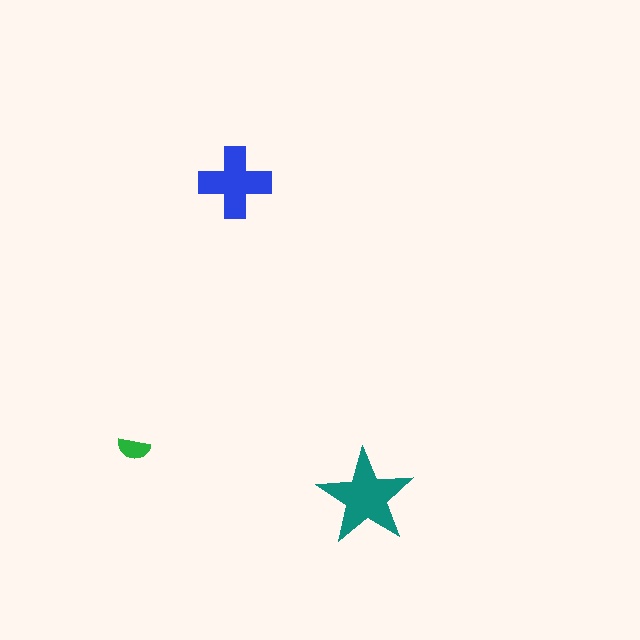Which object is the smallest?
The green semicircle.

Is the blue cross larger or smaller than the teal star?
Smaller.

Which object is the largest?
The teal star.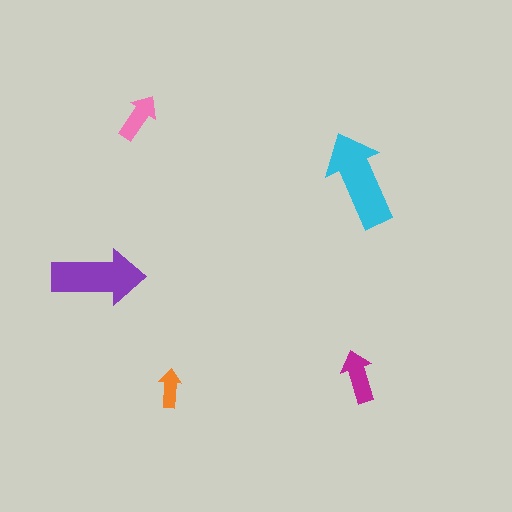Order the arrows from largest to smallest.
the cyan one, the purple one, the magenta one, the pink one, the orange one.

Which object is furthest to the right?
The cyan arrow is rightmost.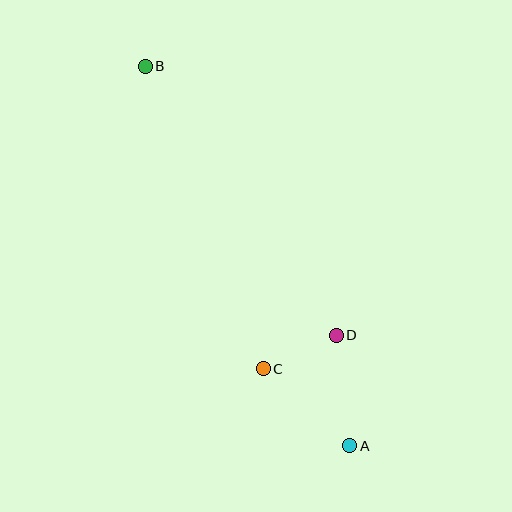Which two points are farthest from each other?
Points A and B are farthest from each other.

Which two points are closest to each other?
Points C and D are closest to each other.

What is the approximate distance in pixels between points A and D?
The distance between A and D is approximately 112 pixels.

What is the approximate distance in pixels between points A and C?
The distance between A and C is approximately 116 pixels.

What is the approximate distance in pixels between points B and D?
The distance between B and D is approximately 330 pixels.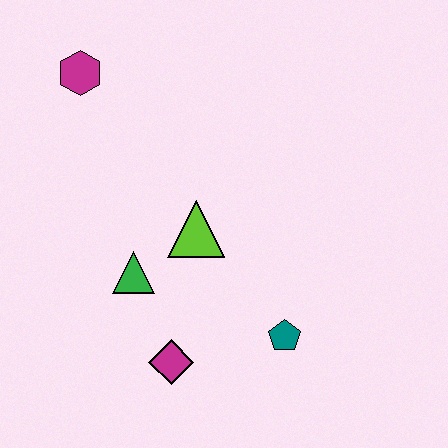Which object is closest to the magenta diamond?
The green triangle is closest to the magenta diamond.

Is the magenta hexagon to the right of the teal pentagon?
No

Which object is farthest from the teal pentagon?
The magenta hexagon is farthest from the teal pentagon.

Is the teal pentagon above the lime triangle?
No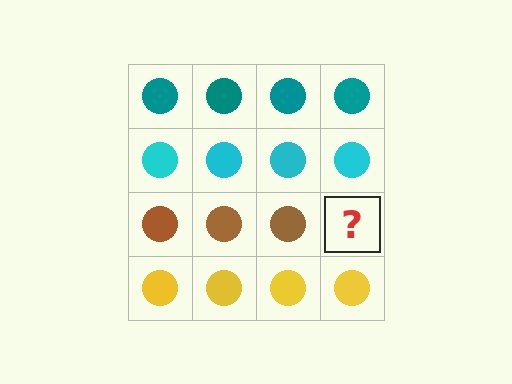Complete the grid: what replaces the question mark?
The question mark should be replaced with a brown circle.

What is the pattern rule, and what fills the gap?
The rule is that each row has a consistent color. The gap should be filled with a brown circle.